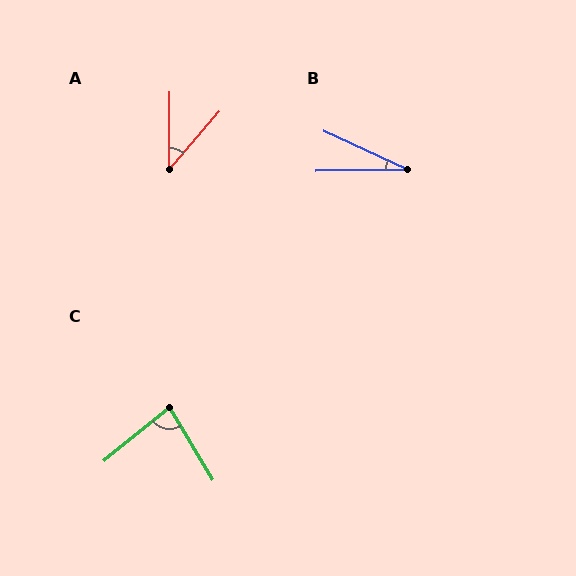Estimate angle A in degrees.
Approximately 40 degrees.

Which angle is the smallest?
B, at approximately 26 degrees.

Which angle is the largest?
C, at approximately 82 degrees.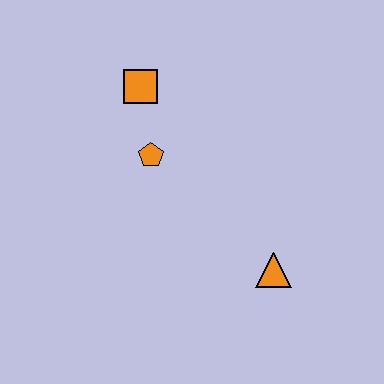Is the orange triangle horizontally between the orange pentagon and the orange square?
No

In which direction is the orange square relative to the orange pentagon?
The orange square is above the orange pentagon.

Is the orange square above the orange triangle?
Yes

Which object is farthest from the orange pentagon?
The orange triangle is farthest from the orange pentagon.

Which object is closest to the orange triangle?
The orange pentagon is closest to the orange triangle.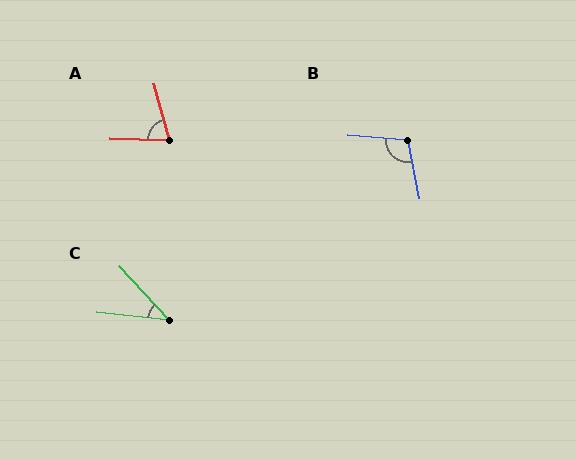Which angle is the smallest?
C, at approximately 41 degrees.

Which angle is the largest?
B, at approximately 105 degrees.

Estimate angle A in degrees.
Approximately 73 degrees.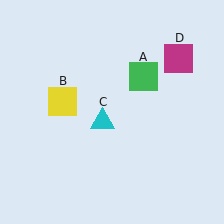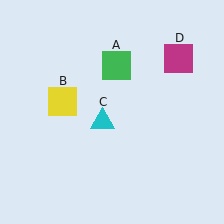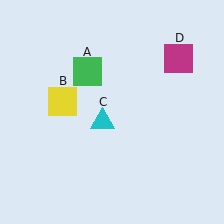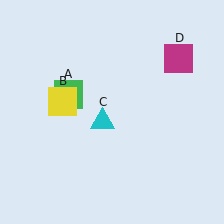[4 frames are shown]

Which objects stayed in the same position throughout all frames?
Yellow square (object B) and cyan triangle (object C) and magenta square (object D) remained stationary.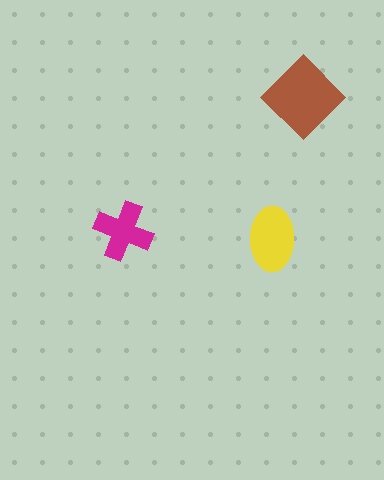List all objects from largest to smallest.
The brown diamond, the yellow ellipse, the magenta cross.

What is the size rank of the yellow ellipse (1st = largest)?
2nd.